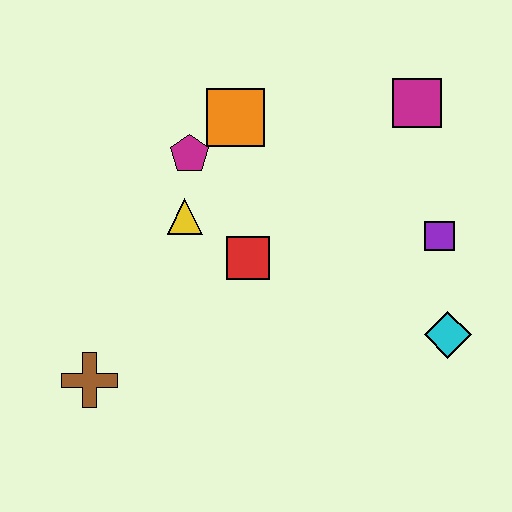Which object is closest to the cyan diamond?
The purple square is closest to the cyan diamond.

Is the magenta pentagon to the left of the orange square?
Yes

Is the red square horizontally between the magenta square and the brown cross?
Yes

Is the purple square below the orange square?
Yes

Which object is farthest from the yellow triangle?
The cyan diamond is farthest from the yellow triangle.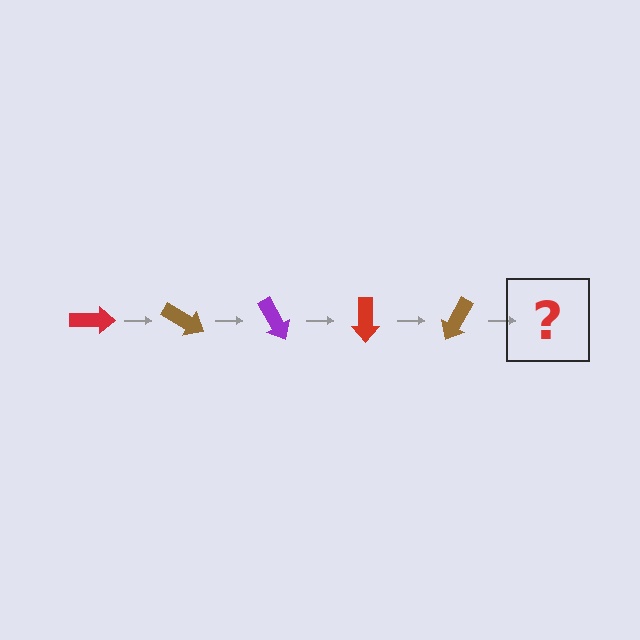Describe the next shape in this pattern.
It should be a purple arrow, rotated 150 degrees from the start.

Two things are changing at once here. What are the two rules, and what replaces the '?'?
The two rules are that it rotates 30 degrees each step and the color cycles through red, brown, and purple. The '?' should be a purple arrow, rotated 150 degrees from the start.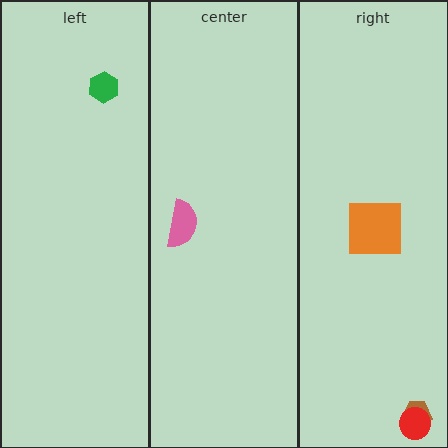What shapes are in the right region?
The brown trapezoid, the orange square, the red circle.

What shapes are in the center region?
The pink semicircle.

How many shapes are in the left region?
1.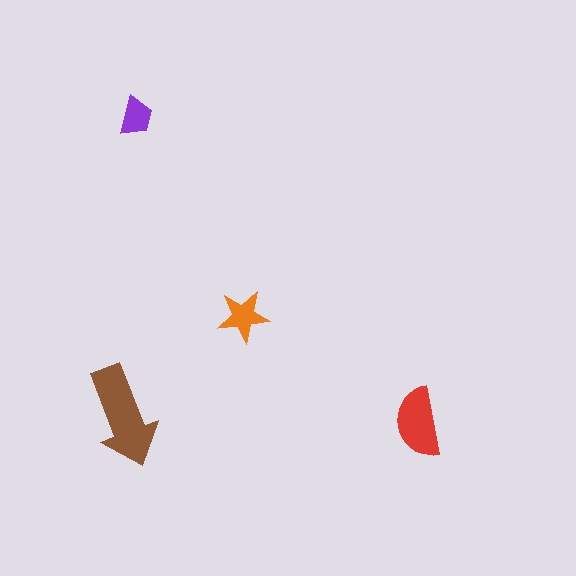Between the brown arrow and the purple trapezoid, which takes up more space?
The brown arrow.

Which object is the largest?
The brown arrow.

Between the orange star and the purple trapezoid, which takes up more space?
The orange star.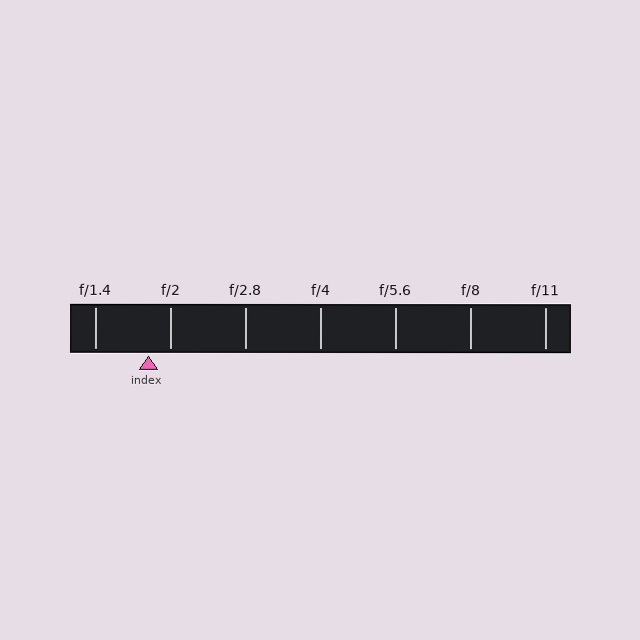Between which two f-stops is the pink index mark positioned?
The index mark is between f/1.4 and f/2.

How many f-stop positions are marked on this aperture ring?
There are 7 f-stop positions marked.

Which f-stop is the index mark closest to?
The index mark is closest to f/2.